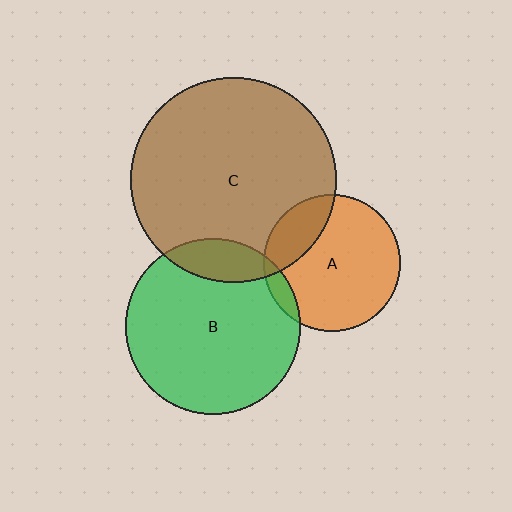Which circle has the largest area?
Circle C (brown).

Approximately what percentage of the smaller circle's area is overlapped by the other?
Approximately 20%.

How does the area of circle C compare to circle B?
Approximately 1.4 times.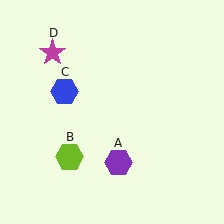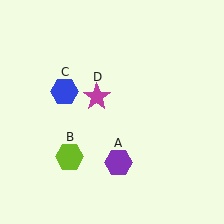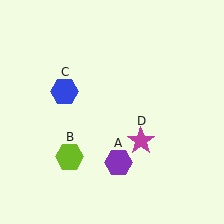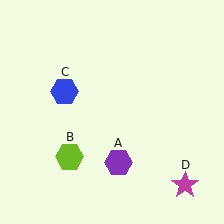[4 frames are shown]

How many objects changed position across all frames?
1 object changed position: magenta star (object D).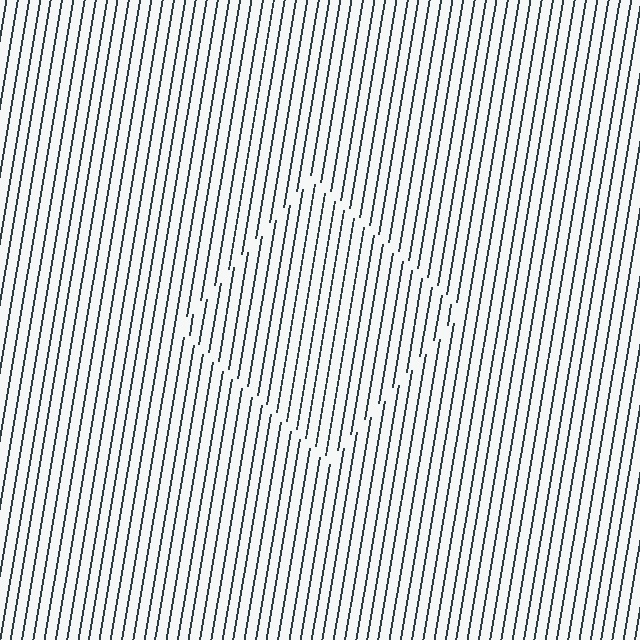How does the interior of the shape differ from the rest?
The interior of the shape contains the same grating, shifted by half a period — the contour is defined by the phase discontinuity where line-ends from the inner and outer gratings abut.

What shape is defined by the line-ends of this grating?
An illusory square. The interior of the shape contains the same grating, shifted by half a period — the contour is defined by the phase discontinuity where line-ends from the inner and outer gratings abut.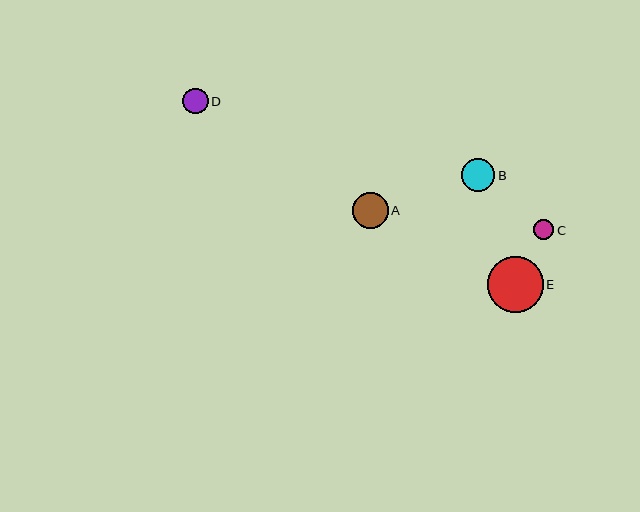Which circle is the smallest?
Circle C is the smallest with a size of approximately 21 pixels.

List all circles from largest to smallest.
From largest to smallest: E, A, B, D, C.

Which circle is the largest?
Circle E is the largest with a size of approximately 56 pixels.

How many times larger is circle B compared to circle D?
Circle B is approximately 1.3 times the size of circle D.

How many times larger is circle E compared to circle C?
Circle E is approximately 2.7 times the size of circle C.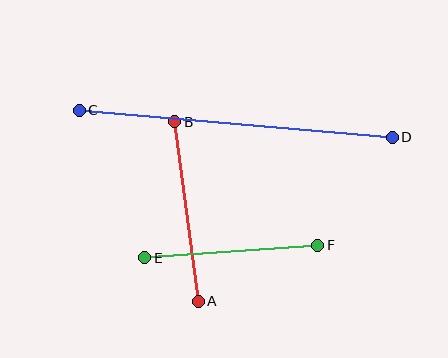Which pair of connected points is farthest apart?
Points C and D are farthest apart.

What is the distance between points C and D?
The distance is approximately 314 pixels.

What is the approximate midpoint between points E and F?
The midpoint is at approximately (231, 251) pixels.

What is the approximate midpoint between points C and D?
The midpoint is at approximately (236, 124) pixels.